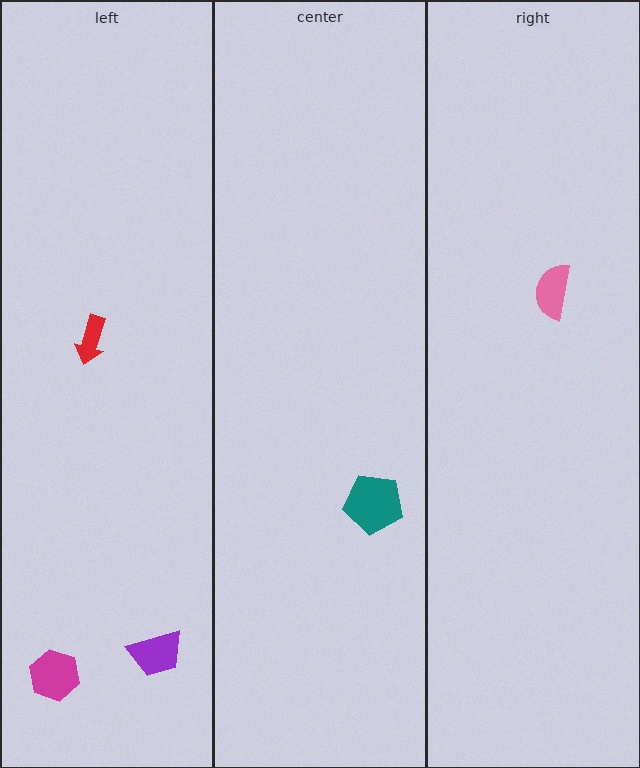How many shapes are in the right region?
1.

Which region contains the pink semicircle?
The right region.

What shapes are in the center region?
The teal pentagon.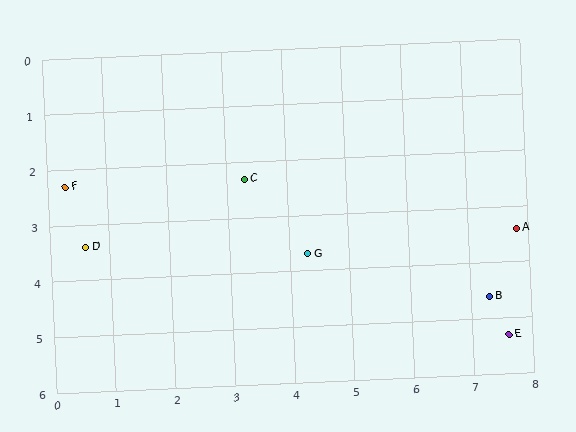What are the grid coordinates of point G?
Point G is at approximately (4.3, 3.7).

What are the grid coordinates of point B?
Point B is at approximately (7.3, 4.6).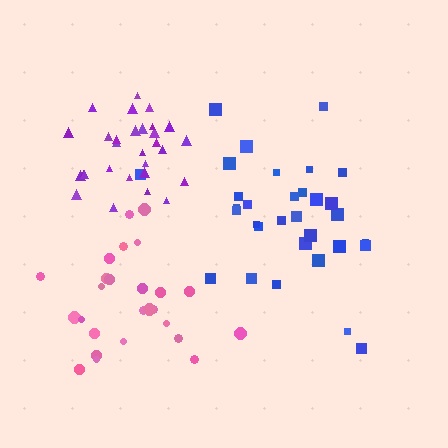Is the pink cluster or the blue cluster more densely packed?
Pink.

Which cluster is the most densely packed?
Purple.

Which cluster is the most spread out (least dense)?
Blue.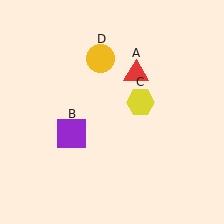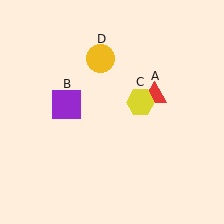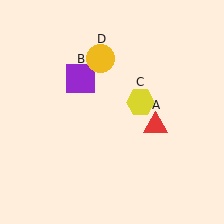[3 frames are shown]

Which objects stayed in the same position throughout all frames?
Yellow hexagon (object C) and yellow circle (object D) remained stationary.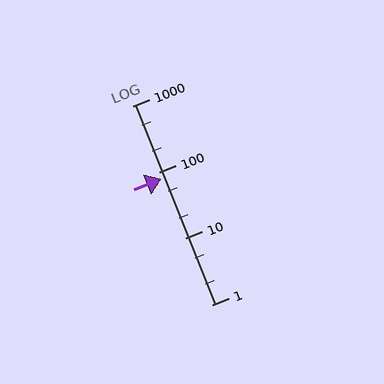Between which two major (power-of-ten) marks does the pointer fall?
The pointer is between 10 and 100.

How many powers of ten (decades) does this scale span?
The scale spans 3 decades, from 1 to 1000.